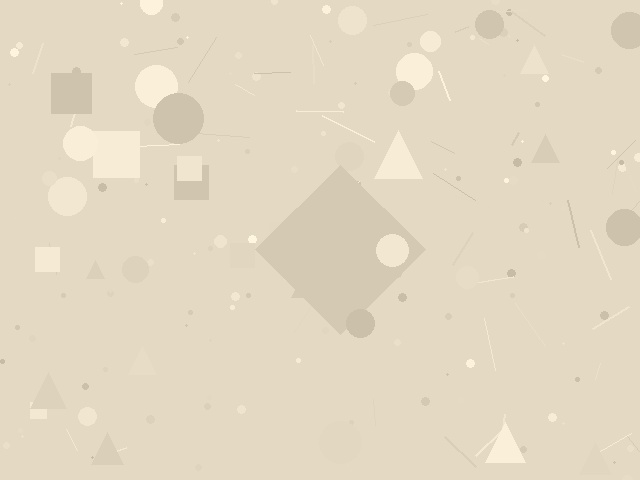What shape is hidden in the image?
A diamond is hidden in the image.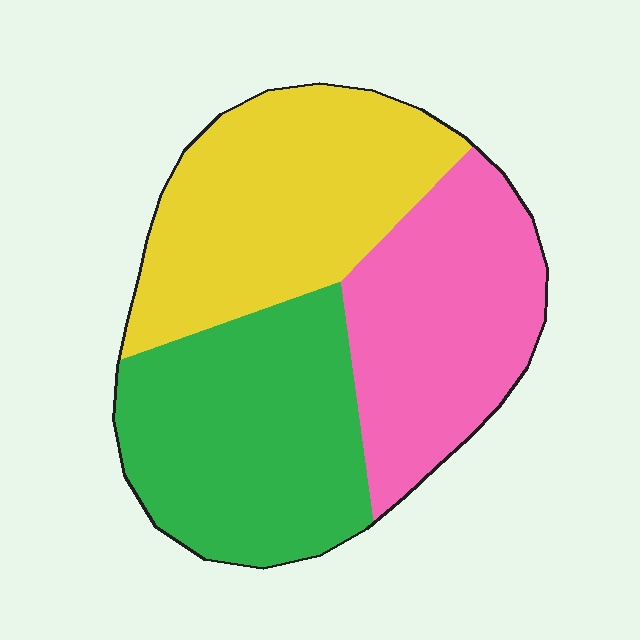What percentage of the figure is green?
Green takes up about one third (1/3) of the figure.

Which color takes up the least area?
Pink, at roughly 30%.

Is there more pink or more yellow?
Yellow.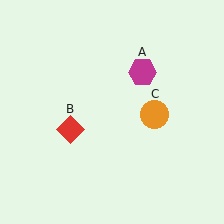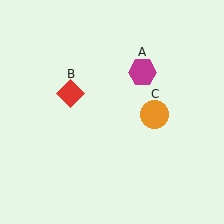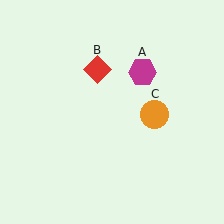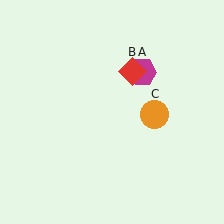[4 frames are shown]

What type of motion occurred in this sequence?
The red diamond (object B) rotated clockwise around the center of the scene.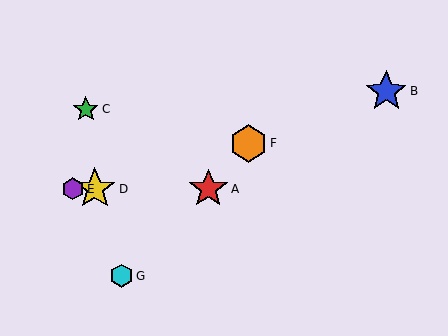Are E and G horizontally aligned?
No, E is at y≈189 and G is at y≈276.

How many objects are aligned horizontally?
3 objects (A, D, E) are aligned horizontally.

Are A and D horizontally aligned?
Yes, both are at y≈189.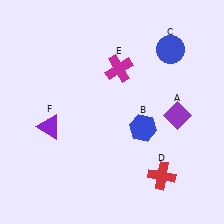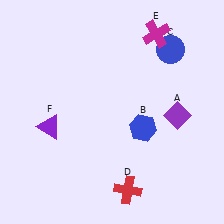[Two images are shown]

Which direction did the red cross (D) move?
The red cross (D) moved left.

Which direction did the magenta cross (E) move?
The magenta cross (E) moved right.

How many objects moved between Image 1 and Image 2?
2 objects moved between the two images.